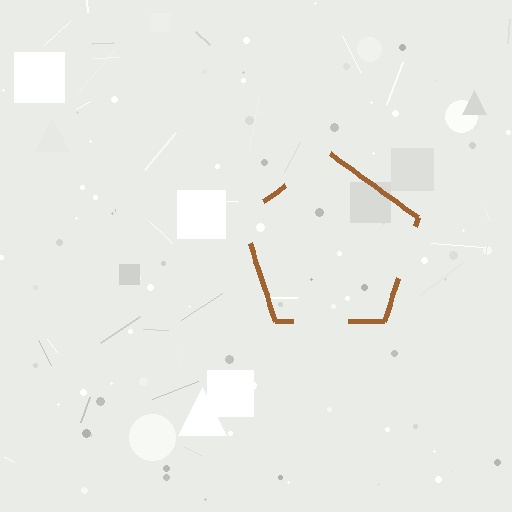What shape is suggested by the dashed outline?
The dashed outline suggests a pentagon.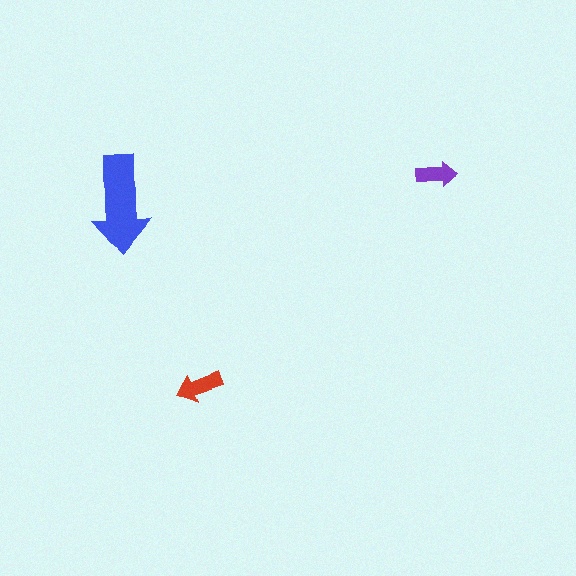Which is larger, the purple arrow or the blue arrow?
The blue one.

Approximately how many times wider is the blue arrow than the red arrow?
About 2 times wider.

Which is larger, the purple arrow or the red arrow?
The red one.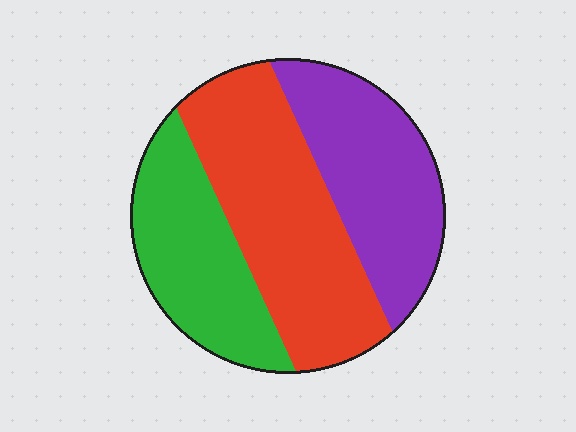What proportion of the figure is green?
Green takes up about one quarter (1/4) of the figure.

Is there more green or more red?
Red.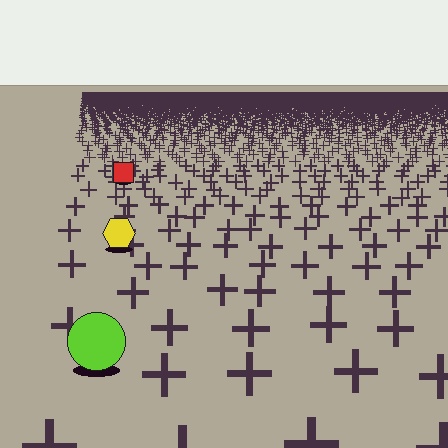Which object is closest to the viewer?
The lime circle is closest. The texture marks near it are larger and more spread out.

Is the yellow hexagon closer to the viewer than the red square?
Yes. The yellow hexagon is closer — you can tell from the texture gradient: the ground texture is coarser near it.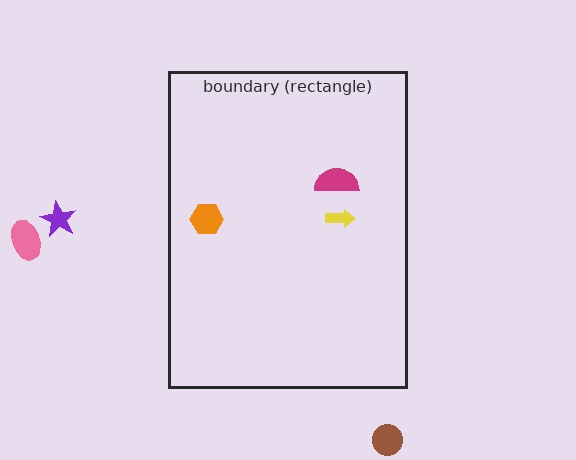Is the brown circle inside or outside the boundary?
Outside.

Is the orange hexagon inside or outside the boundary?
Inside.